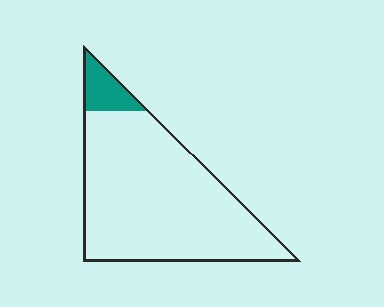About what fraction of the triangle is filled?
About one tenth (1/10).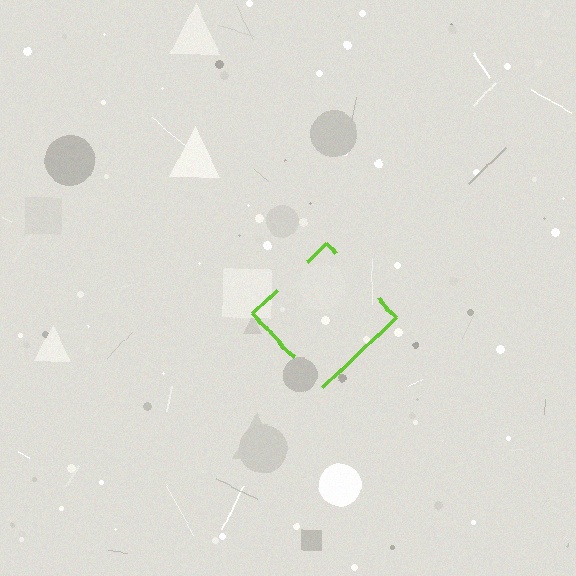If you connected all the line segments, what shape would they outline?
They would outline a diamond.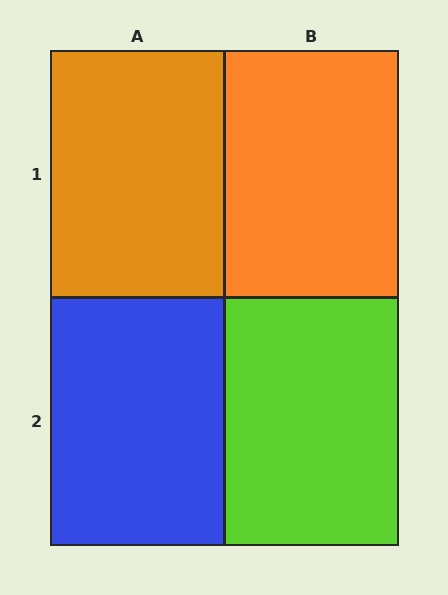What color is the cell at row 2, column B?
Lime.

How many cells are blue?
1 cell is blue.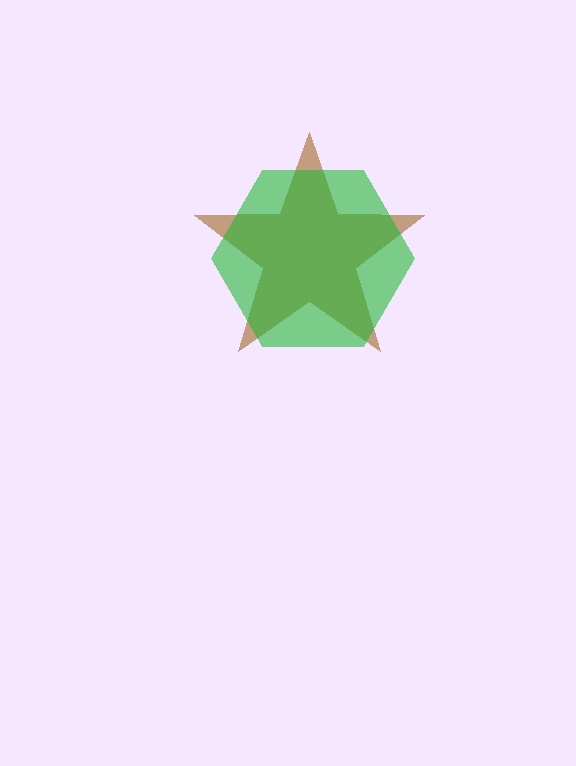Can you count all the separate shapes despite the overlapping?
Yes, there are 2 separate shapes.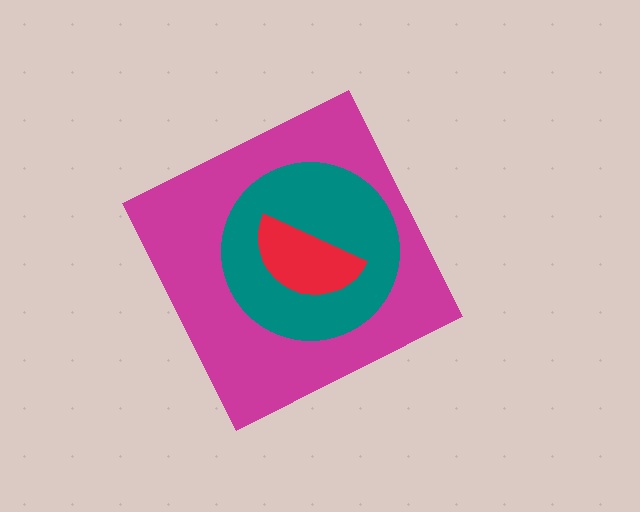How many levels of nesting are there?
3.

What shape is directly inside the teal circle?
The red semicircle.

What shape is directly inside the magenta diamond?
The teal circle.